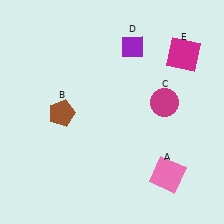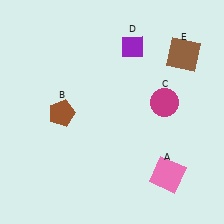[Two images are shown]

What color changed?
The square (E) changed from magenta in Image 1 to brown in Image 2.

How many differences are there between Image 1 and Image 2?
There is 1 difference between the two images.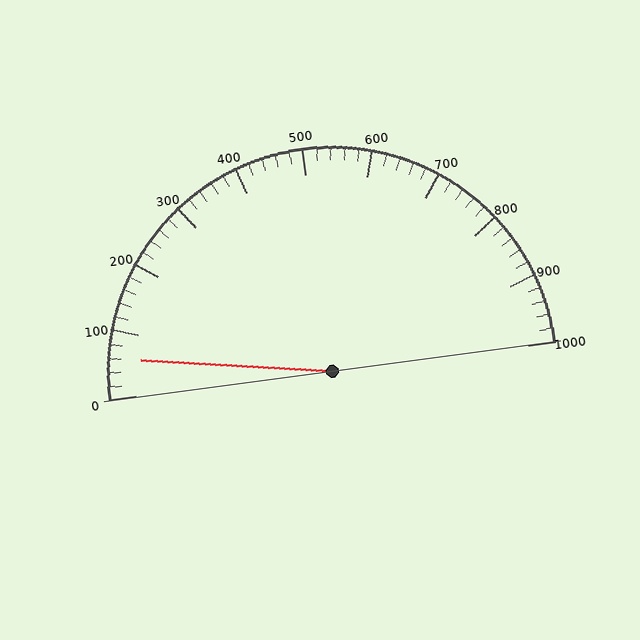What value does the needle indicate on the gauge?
The needle indicates approximately 60.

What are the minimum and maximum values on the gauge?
The gauge ranges from 0 to 1000.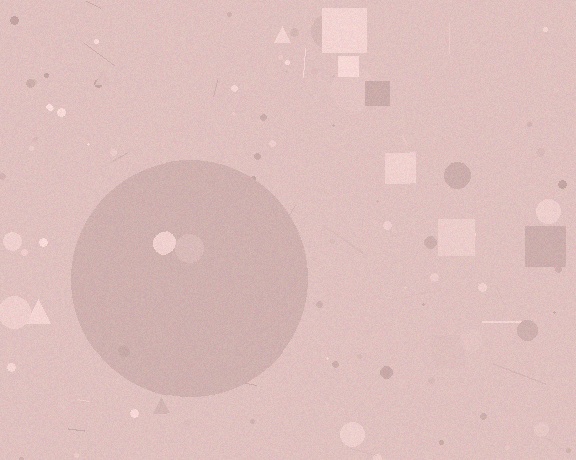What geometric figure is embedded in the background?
A circle is embedded in the background.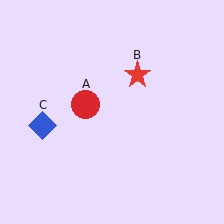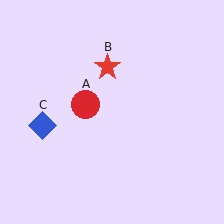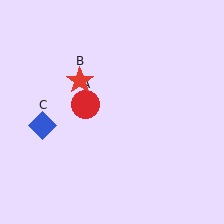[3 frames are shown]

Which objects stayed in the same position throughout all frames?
Red circle (object A) and blue diamond (object C) remained stationary.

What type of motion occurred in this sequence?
The red star (object B) rotated counterclockwise around the center of the scene.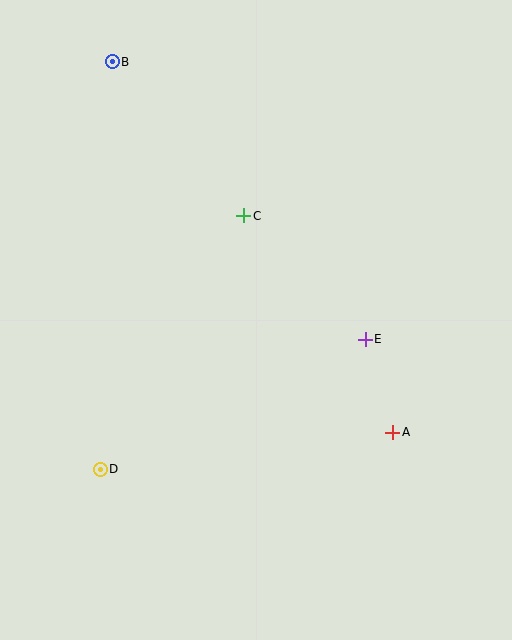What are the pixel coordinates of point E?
Point E is at (365, 339).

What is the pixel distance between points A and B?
The distance between A and B is 465 pixels.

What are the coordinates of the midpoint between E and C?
The midpoint between E and C is at (304, 278).